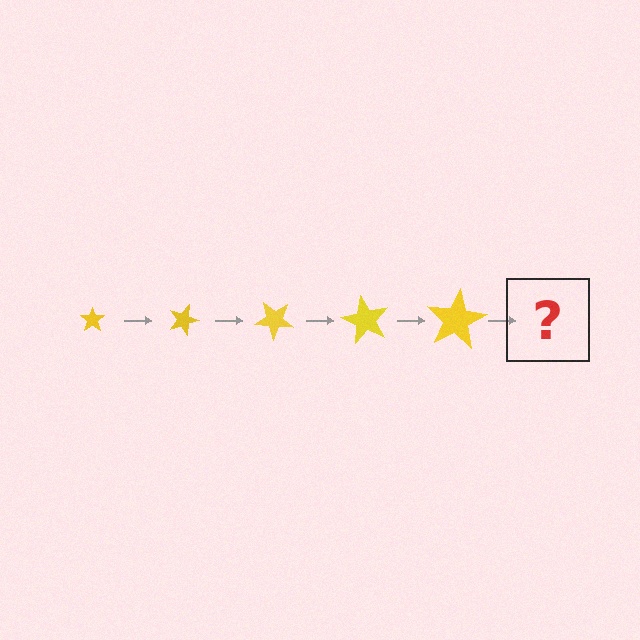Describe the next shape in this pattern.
It should be a star, larger than the previous one and rotated 100 degrees from the start.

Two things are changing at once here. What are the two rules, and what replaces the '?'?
The two rules are that the star grows larger each step and it rotates 20 degrees each step. The '?' should be a star, larger than the previous one and rotated 100 degrees from the start.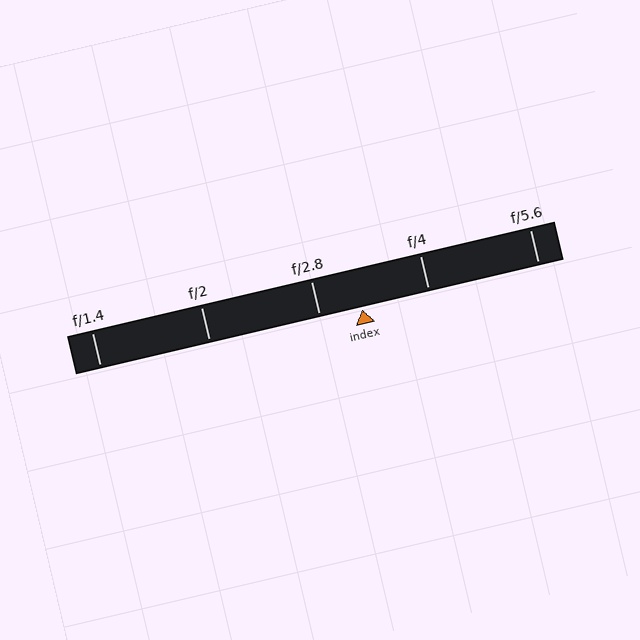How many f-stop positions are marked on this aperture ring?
There are 5 f-stop positions marked.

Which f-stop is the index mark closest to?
The index mark is closest to f/2.8.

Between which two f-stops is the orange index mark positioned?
The index mark is between f/2.8 and f/4.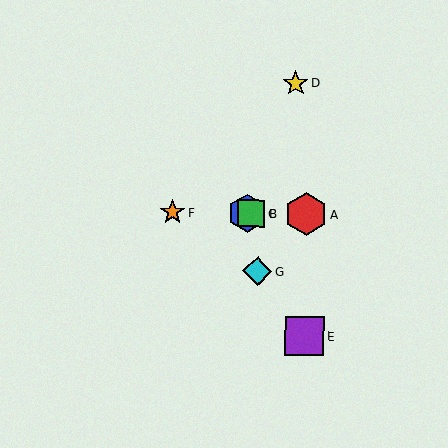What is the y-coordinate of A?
Object A is at y≈214.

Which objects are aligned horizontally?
Objects A, B, C, F are aligned horizontally.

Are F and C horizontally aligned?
Yes, both are at y≈212.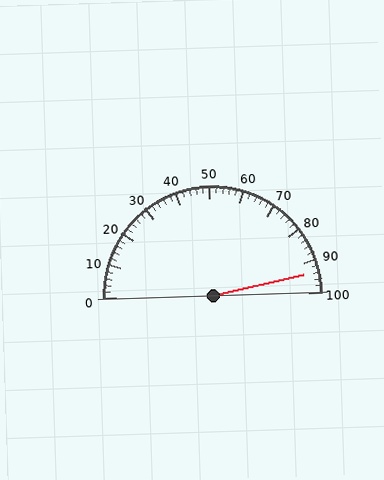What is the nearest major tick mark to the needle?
The nearest major tick mark is 90.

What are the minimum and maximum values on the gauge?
The gauge ranges from 0 to 100.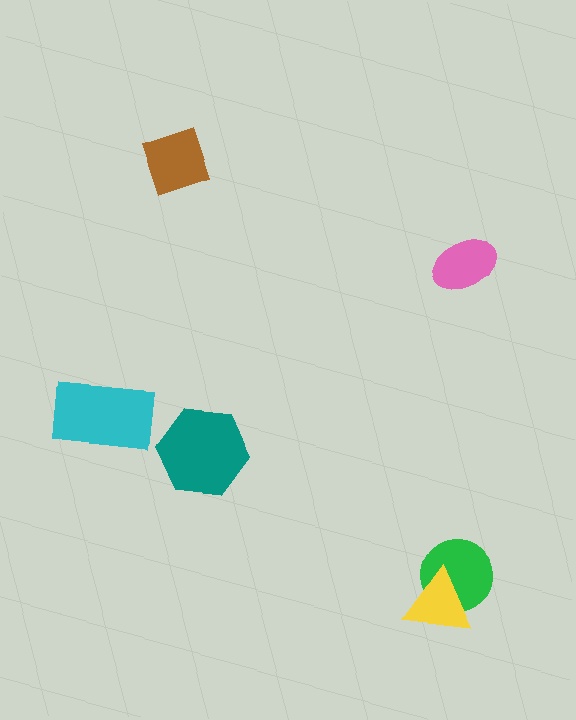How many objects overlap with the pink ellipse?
0 objects overlap with the pink ellipse.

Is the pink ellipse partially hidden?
No, no other shape covers it.